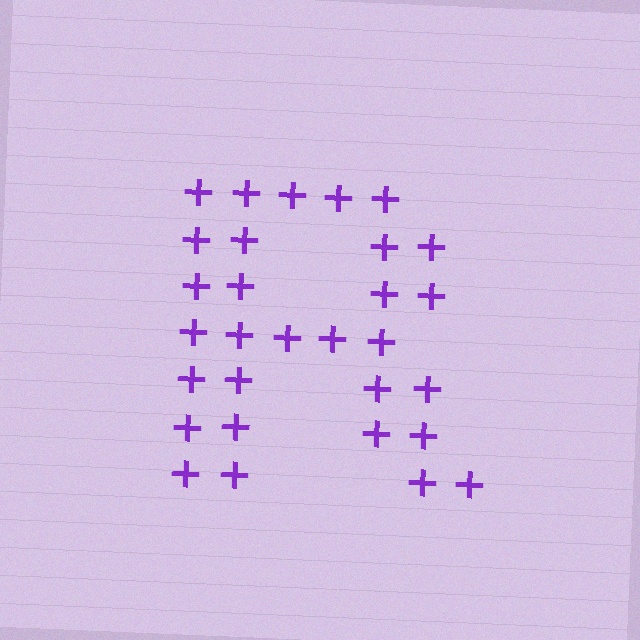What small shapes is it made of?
It is made of small plus signs.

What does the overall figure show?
The overall figure shows the letter R.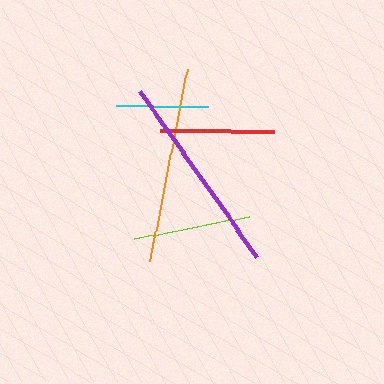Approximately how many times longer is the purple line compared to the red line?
The purple line is approximately 1.8 times the length of the red line.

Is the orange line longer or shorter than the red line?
The orange line is longer than the red line.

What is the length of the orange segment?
The orange segment is approximately 195 pixels long.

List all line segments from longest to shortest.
From longest to shortest: purple, orange, lime, red, cyan.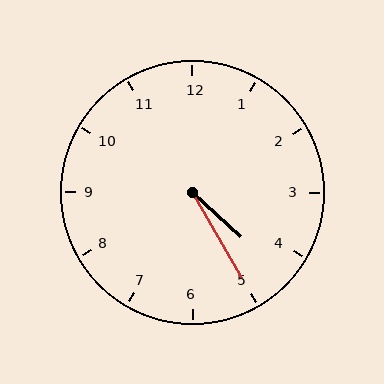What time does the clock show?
4:25.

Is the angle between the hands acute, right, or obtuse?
It is acute.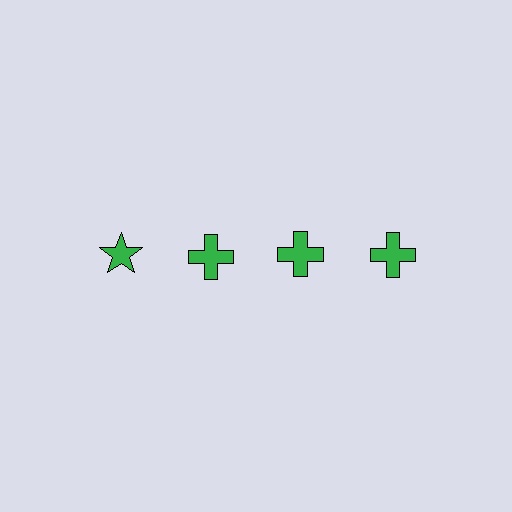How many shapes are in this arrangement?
There are 4 shapes arranged in a grid pattern.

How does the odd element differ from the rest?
It has a different shape: star instead of cross.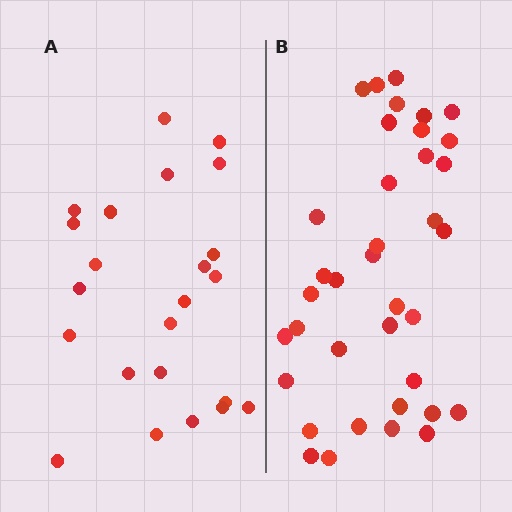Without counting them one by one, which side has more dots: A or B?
Region B (the right region) has more dots.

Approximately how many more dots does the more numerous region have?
Region B has approximately 15 more dots than region A.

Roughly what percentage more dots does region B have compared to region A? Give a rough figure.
About 60% more.